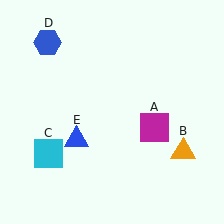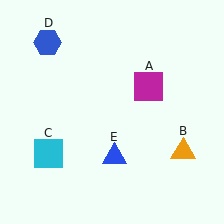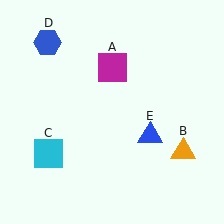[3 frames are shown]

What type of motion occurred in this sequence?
The magenta square (object A), blue triangle (object E) rotated counterclockwise around the center of the scene.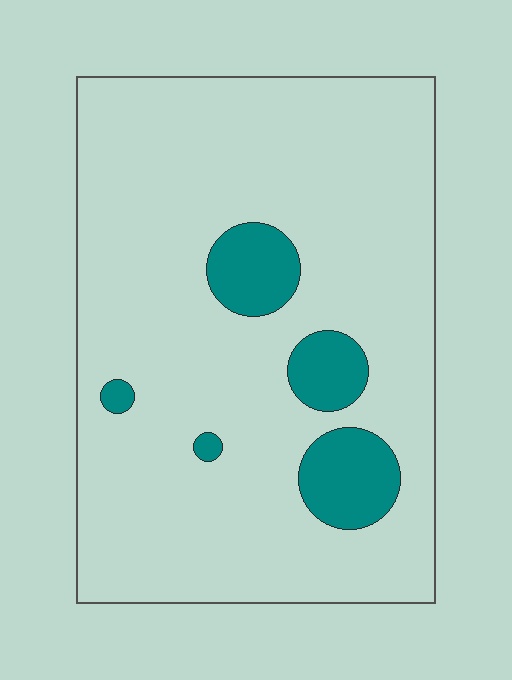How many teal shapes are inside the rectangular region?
5.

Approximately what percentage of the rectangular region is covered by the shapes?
Approximately 10%.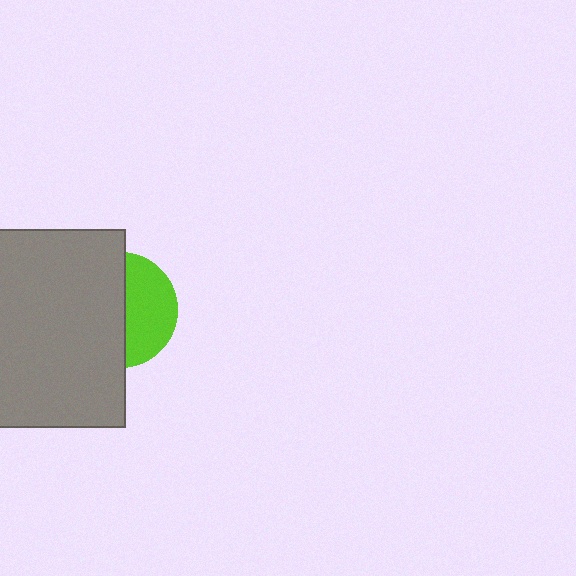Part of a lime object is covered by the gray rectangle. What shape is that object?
It is a circle.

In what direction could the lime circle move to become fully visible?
The lime circle could move right. That would shift it out from behind the gray rectangle entirely.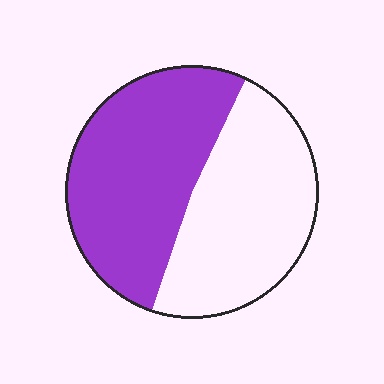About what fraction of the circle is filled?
About one half (1/2).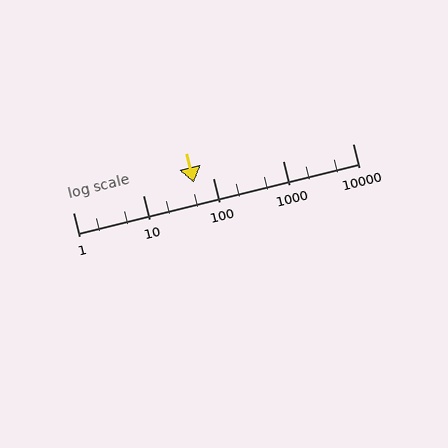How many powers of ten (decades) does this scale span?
The scale spans 4 decades, from 1 to 10000.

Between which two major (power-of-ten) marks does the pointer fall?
The pointer is between 10 and 100.